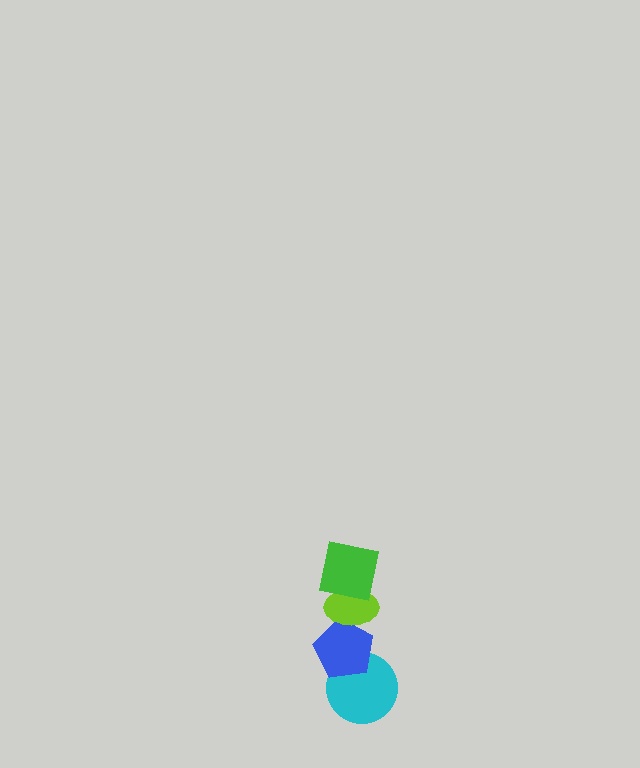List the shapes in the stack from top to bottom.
From top to bottom: the green square, the lime ellipse, the blue pentagon, the cyan circle.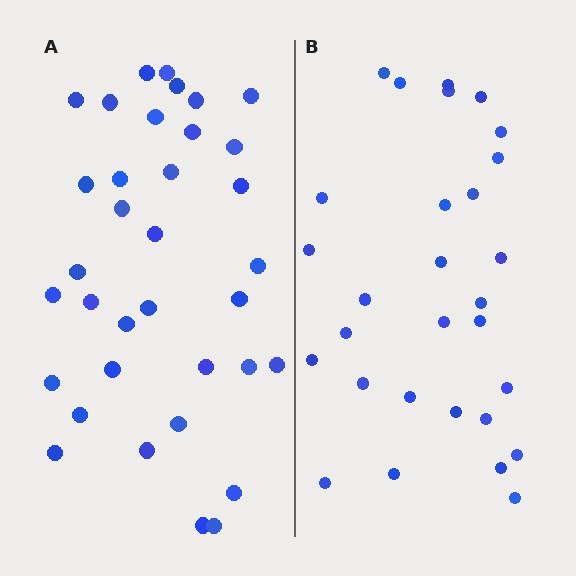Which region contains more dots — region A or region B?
Region A (the left region) has more dots.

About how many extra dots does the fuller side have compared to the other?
Region A has about 6 more dots than region B.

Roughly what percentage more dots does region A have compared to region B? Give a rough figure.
About 20% more.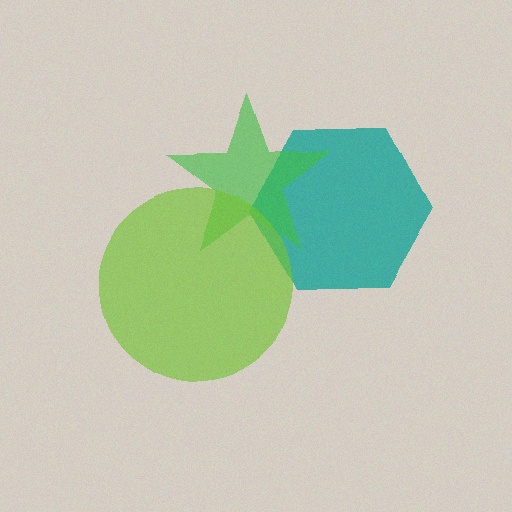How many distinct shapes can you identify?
There are 3 distinct shapes: a teal hexagon, a green star, a lime circle.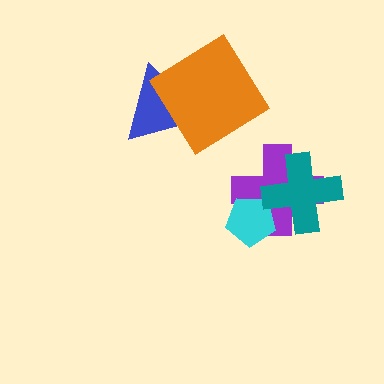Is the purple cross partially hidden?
Yes, it is partially covered by another shape.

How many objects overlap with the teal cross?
2 objects overlap with the teal cross.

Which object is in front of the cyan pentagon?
The teal cross is in front of the cyan pentagon.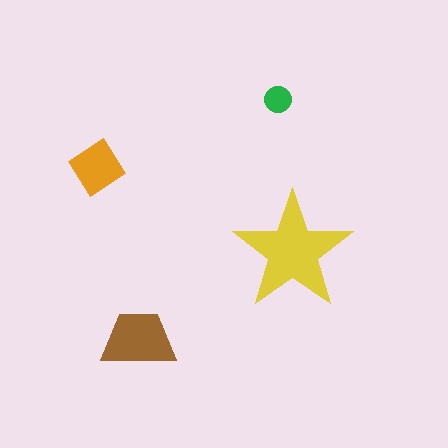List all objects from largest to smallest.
The yellow star, the brown trapezoid, the orange diamond, the green circle.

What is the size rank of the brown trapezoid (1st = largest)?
2nd.